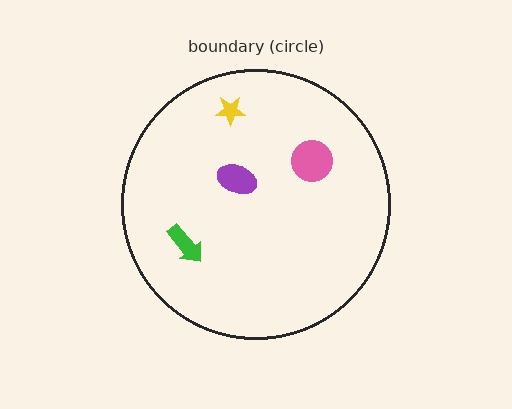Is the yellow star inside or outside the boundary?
Inside.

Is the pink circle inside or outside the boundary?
Inside.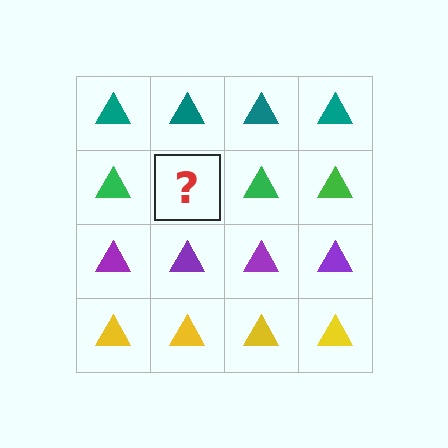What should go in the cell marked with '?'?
The missing cell should contain a green triangle.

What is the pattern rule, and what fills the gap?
The rule is that each row has a consistent color. The gap should be filled with a green triangle.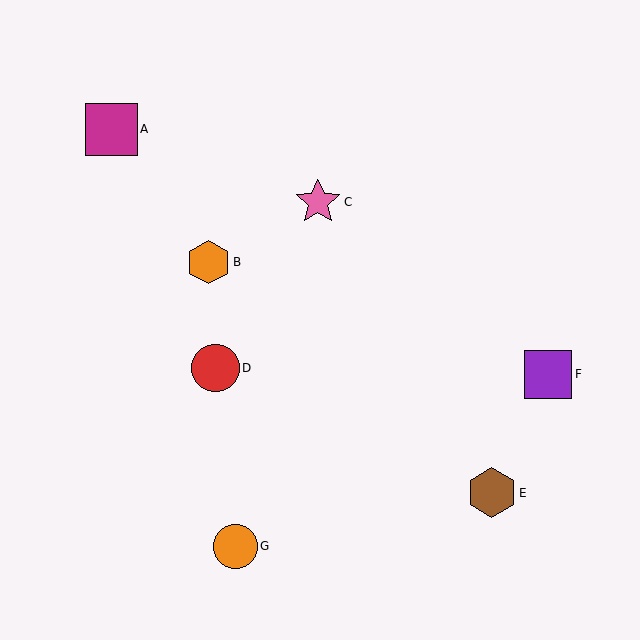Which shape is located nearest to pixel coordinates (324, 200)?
The pink star (labeled C) at (318, 202) is nearest to that location.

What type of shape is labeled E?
Shape E is a brown hexagon.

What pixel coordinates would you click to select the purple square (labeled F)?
Click at (548, 374) to select the purple square F.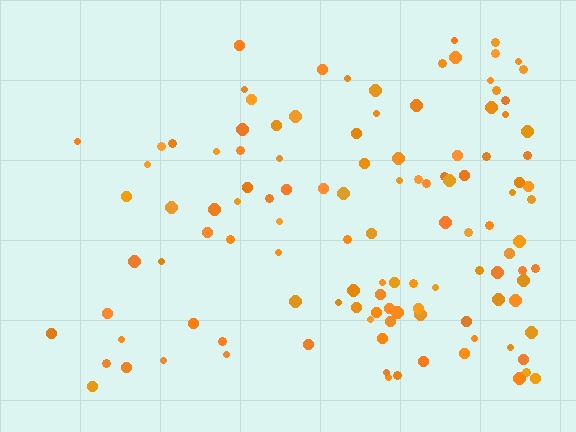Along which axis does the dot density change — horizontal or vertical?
Horizontal.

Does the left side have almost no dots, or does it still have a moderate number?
Still a moderate number, just noticeably fewer than the right.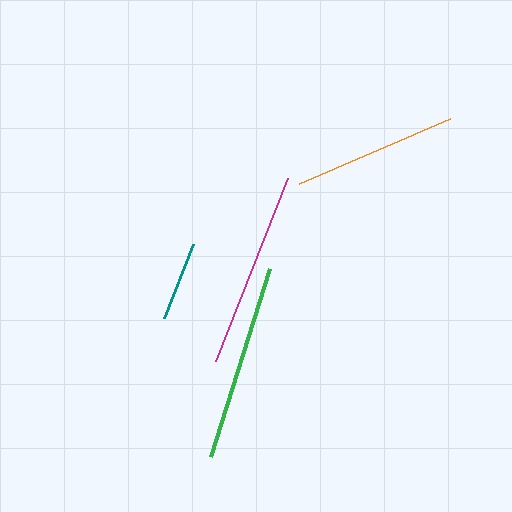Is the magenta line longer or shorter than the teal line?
The magenta line is longer than the teal line.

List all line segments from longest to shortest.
From longest to shortest: green, magenta, orange, teal.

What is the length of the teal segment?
The teal segment is approximately 79 pixels long.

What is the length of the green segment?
The green segment is approximately 197 pixels long.